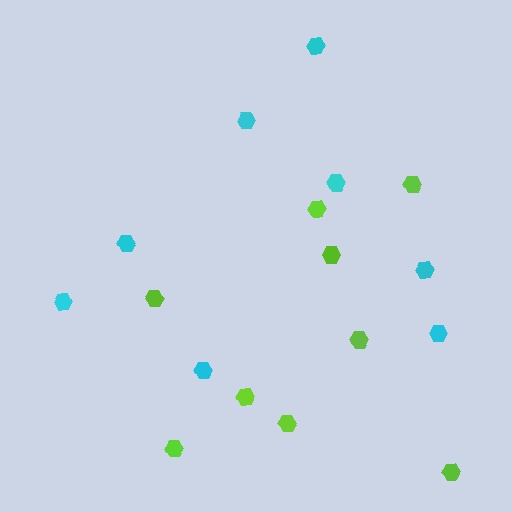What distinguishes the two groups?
There are 2 groups: one group of lime hexagons (9) and one group of cyan hexagons (8).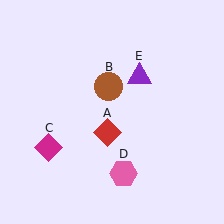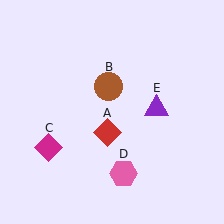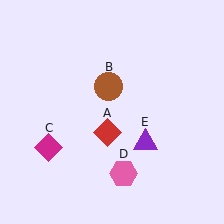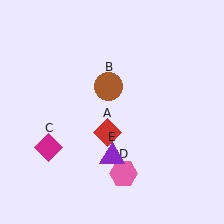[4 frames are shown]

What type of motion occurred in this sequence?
The purple triangle (object E) rotated clockwise around the center of the scene.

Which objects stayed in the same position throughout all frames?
Red diamond (object A) and brown circle (object B) and magenta diamond (object C) and pink hexagon (object D) remained stationary.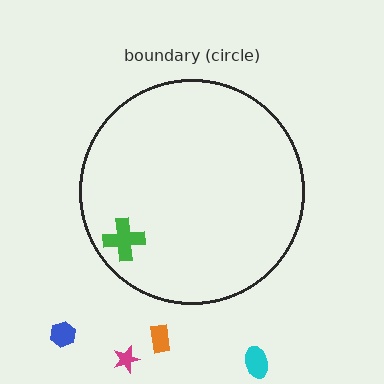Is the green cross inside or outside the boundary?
Inside.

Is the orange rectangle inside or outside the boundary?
Outside.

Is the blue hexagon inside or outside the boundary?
Outside.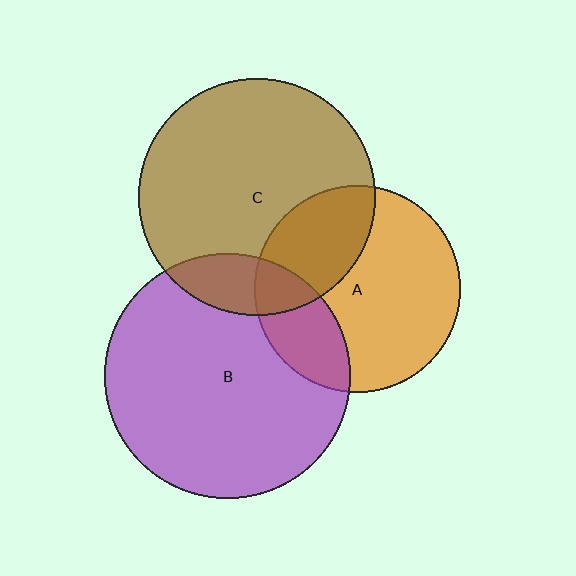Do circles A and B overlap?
Yes.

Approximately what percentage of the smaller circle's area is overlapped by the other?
Approximately 25%.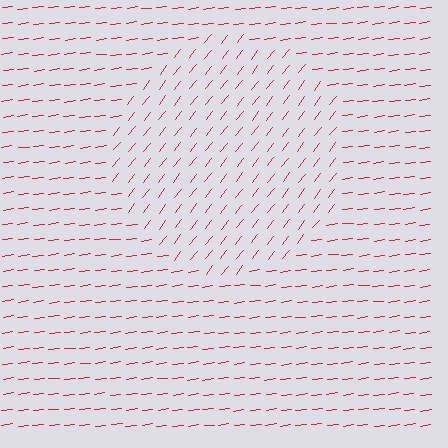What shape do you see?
I see a circle.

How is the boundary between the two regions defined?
The boundary is defined purely by a change in line orientation (approximately 45 degrees difference). All lines are the same color and thickness.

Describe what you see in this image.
The image is filled with small red line segments. A circle region in the image has lines oriented differently from the surrounding lines, creating a visible texture boundary.